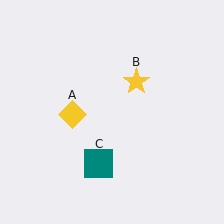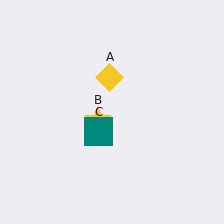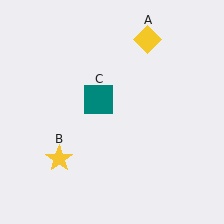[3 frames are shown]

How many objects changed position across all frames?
3 objects changed position: yellow diamond (object A), yellow star (object B), teal square (object C).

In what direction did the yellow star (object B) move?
The yellow star (object B) moved down and to the left.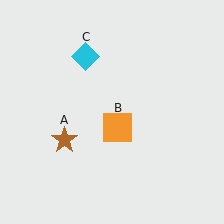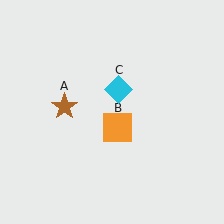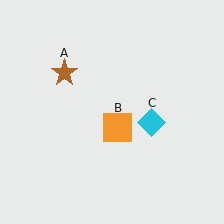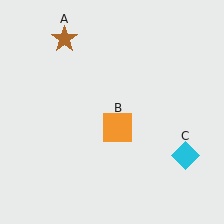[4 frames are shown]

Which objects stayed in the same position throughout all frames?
Orange square (object B) remained stationary.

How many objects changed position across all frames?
2 objects changed position: brown star (object A), cyan diamond (object C).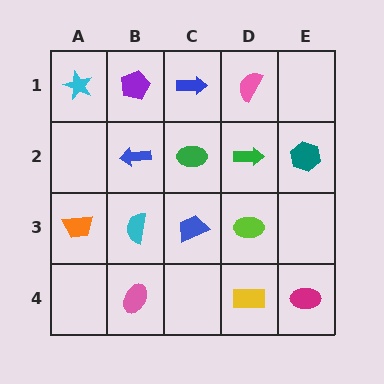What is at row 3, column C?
A blue trapezoid.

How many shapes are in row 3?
4 shapes.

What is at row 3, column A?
An orange trapezoid.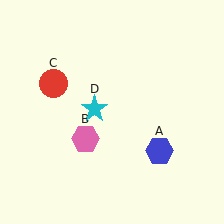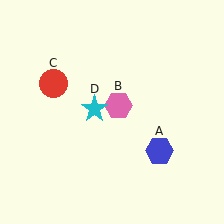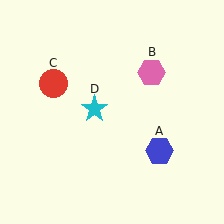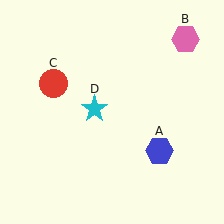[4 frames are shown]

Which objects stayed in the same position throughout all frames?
Blue hexagon (object A) and red circle (object C) and cyan star (object D) remained stationary.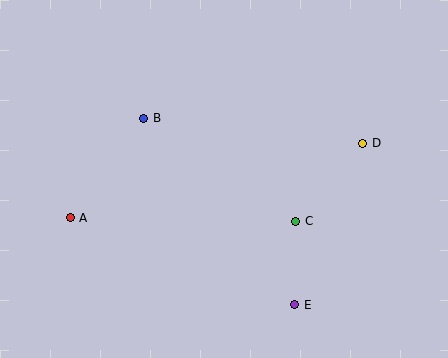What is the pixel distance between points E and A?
The distance between E and A is 240 pixels.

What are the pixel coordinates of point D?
Point D is at (363, 143).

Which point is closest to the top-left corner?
Point B is closest to the top-left corner.